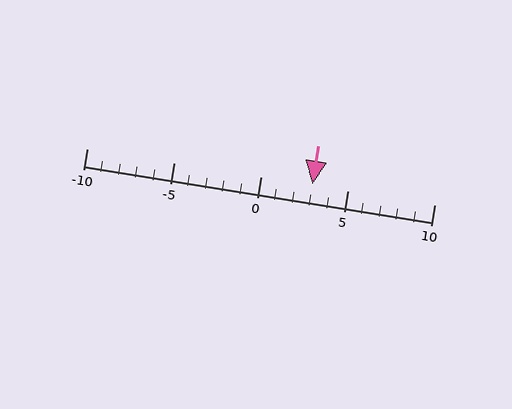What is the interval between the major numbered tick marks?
The major tick marks are spaced 5 units apart.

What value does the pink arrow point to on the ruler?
The pink arrow points to approximately 3.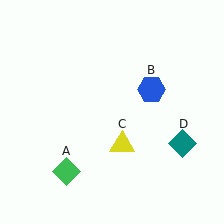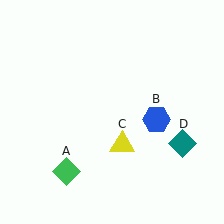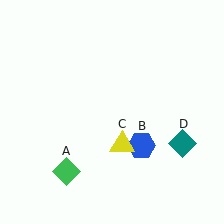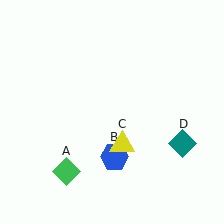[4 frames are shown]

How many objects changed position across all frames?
1 object changed position: blue hexagon (object B).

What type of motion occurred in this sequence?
The blue hexagon (object B) rotated clockwise around the center of the scene.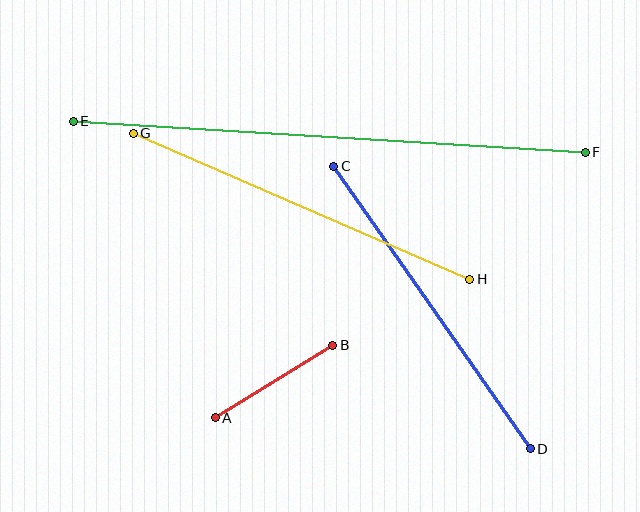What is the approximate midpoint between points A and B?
The midpoint is at approximately (274, 381) pixels.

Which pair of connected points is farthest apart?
Points E and F are farthest apart.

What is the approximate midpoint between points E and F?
The midpoint is at approximately (329, 137) pixels.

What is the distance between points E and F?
The distance is approximately 513 pixels.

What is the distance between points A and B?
The distance is approximately 138 pixels.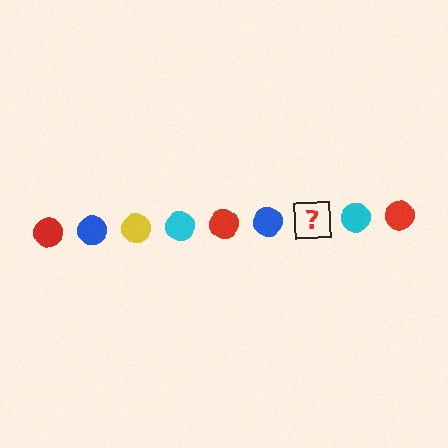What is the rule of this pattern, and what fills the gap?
The rule is that the pattern cycles through red, blue, yellow, cyan circles. The gap should be filled with a yellow circle.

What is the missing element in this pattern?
The missing element is a yellow circle.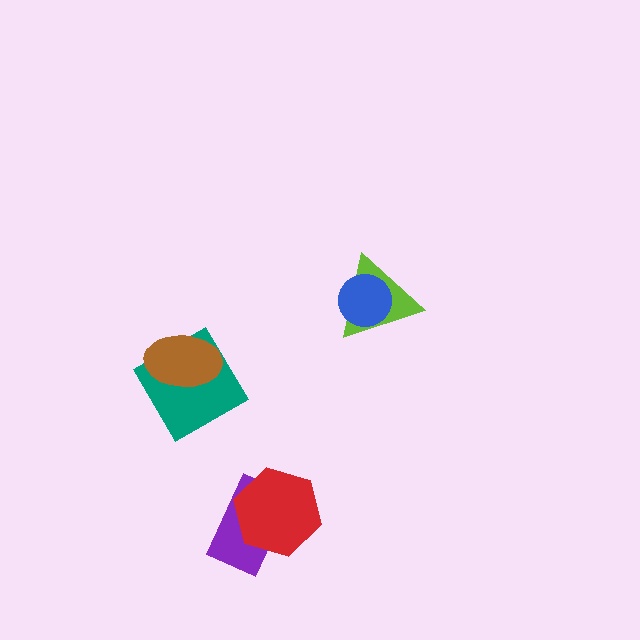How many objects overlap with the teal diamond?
1 object overlaps with the teal diamond.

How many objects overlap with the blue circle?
1 object overlaps with the blue circle.